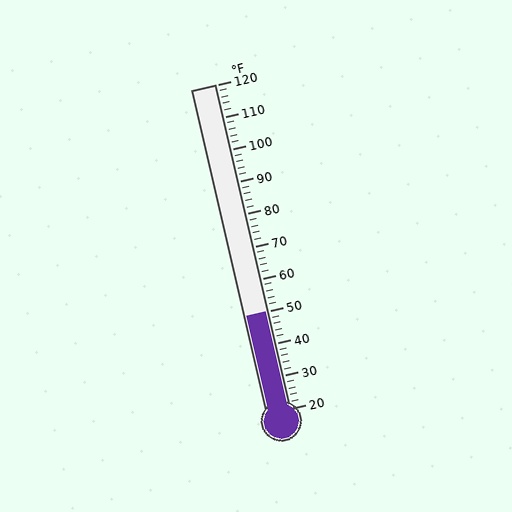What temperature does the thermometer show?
The thermometer shows approximately 50°F.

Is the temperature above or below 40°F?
The temperature is above 40°F.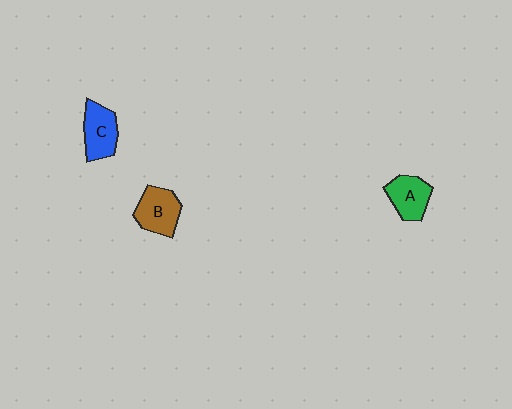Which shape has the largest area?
Shape B (brown).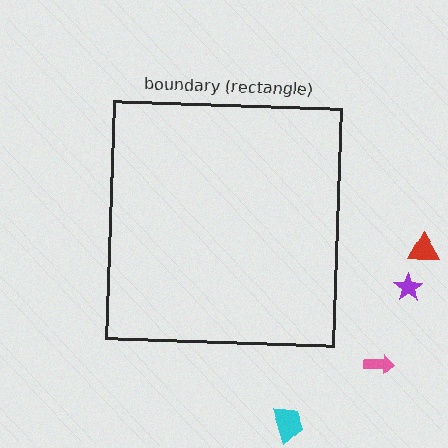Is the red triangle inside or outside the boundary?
Outside.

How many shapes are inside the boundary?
0 inside, 4 outside.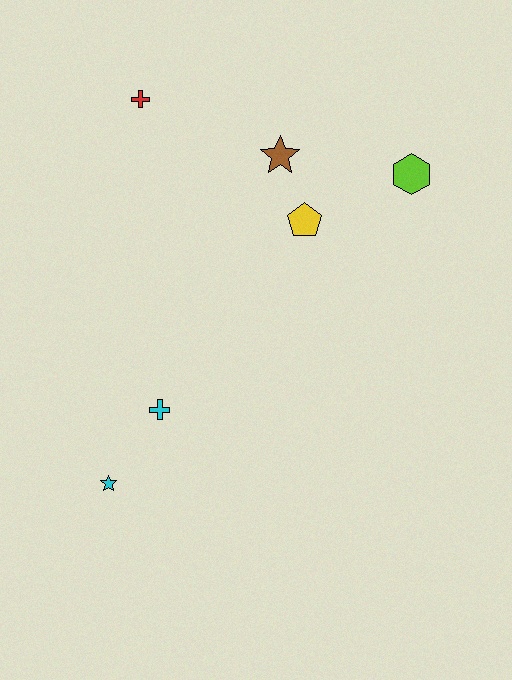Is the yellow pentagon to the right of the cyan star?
Yes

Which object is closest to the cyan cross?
The cyan star is closest to the cyan cross.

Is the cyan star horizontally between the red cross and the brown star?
No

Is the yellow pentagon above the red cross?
No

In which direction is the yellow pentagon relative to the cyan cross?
The yellow pentagon is above the cyan cross.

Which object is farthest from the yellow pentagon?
The cyan star is farthest from the yellow pentagon.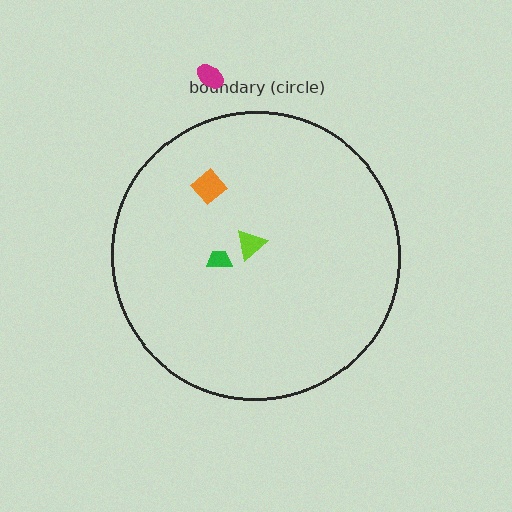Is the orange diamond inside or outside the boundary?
Inside.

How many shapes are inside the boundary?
3 inside, 1 outside.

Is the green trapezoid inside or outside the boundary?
Inside.